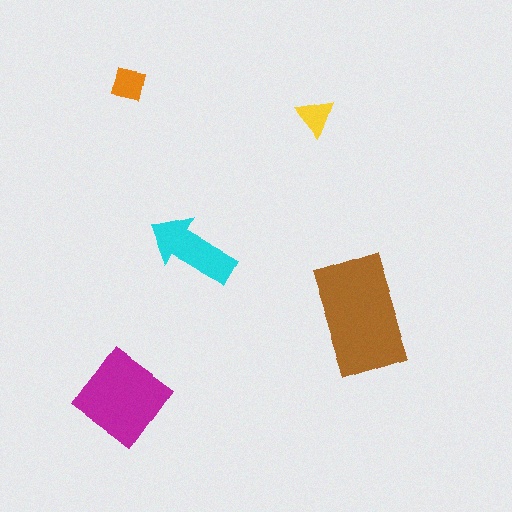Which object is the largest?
The brown rectangle.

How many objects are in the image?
There are 5 objects in the image.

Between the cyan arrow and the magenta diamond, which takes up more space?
The magenta diamond.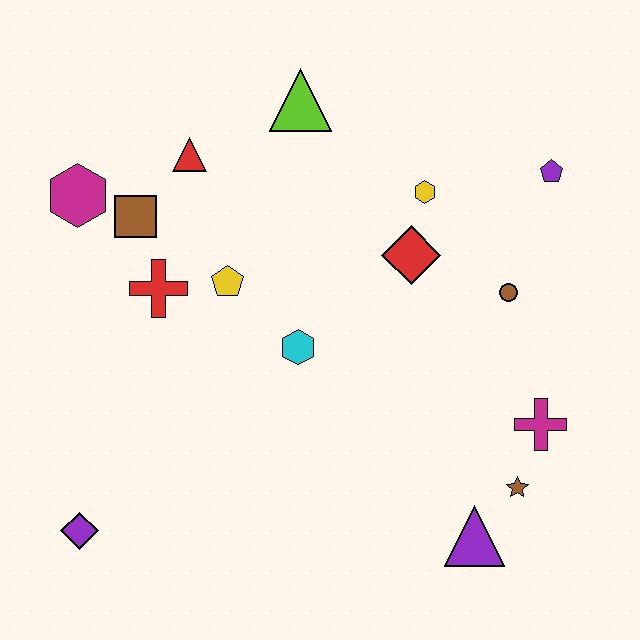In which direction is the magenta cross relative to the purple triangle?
The magenta cross is above the purple triangle.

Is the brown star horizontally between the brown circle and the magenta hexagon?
No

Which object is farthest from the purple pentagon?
The purple diamond is farthest from the purple pentagon.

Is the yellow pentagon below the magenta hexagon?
Yes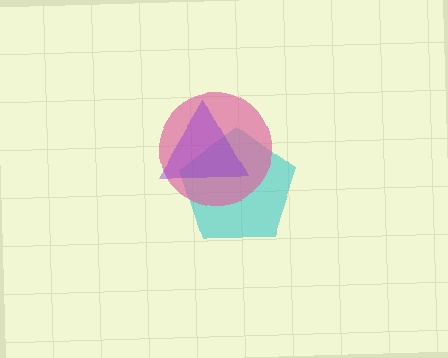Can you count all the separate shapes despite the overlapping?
Yes, there are 3 separate shapes.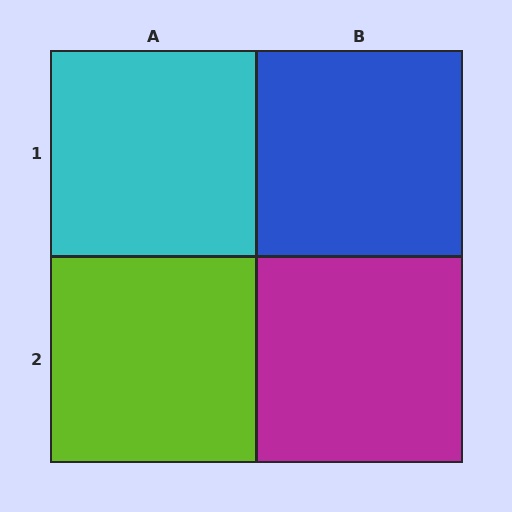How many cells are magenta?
1 cell is magenta.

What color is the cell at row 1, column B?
Blue.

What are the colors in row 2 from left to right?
Lime, magenta.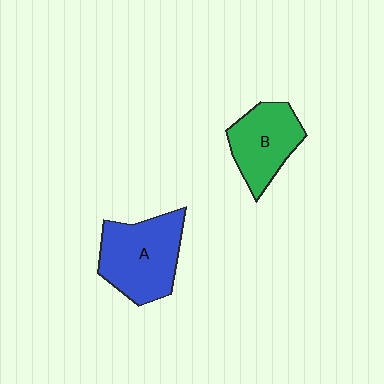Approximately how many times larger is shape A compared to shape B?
Approximately 1.3 times.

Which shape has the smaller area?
Shape B (green).